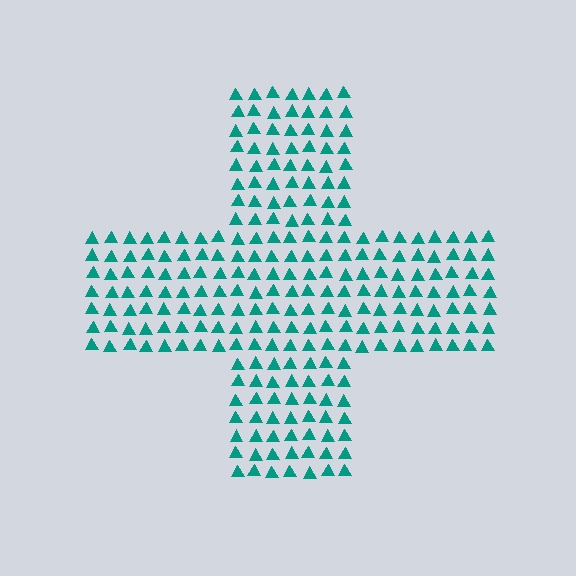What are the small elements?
The small elements are triangles.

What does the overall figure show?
The overall figure shows a cross.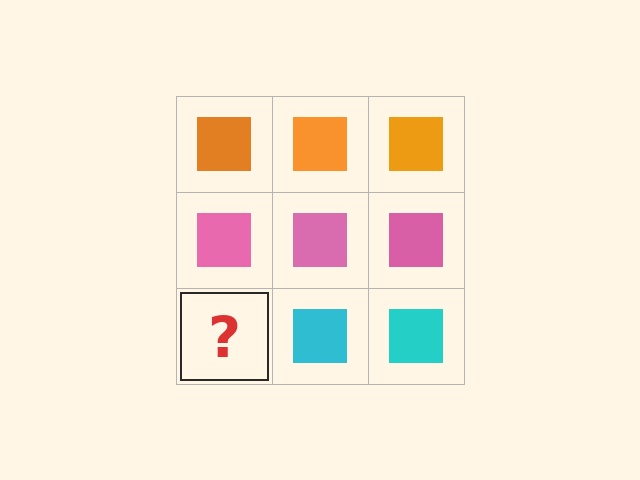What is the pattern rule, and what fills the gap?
The rule is that each row has a consistent color. The gap should be filled with a cyan square.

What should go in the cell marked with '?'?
The missing cell should contain a cyan square.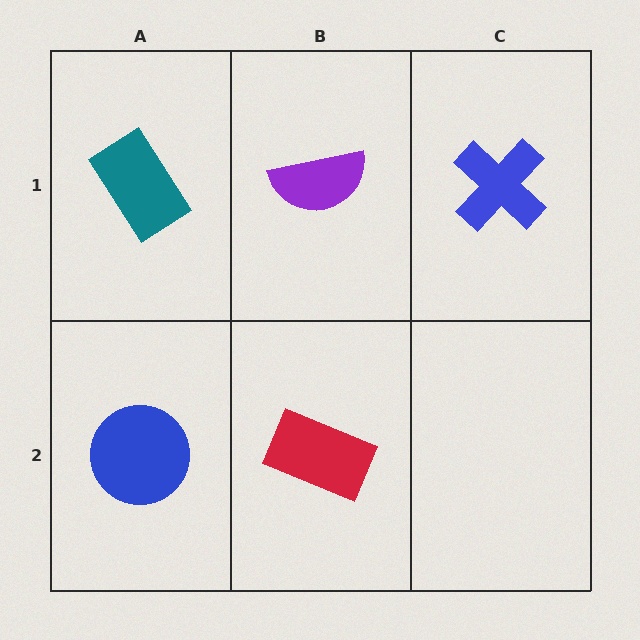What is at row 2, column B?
A red rectangle.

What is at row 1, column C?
A blue cross.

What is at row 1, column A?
A teal rectangle.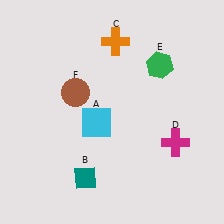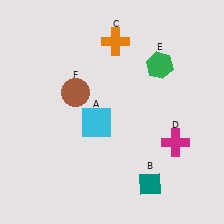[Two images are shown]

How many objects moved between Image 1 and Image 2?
1 object moved between the two images.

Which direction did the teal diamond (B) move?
The teal diamond (B) moved right.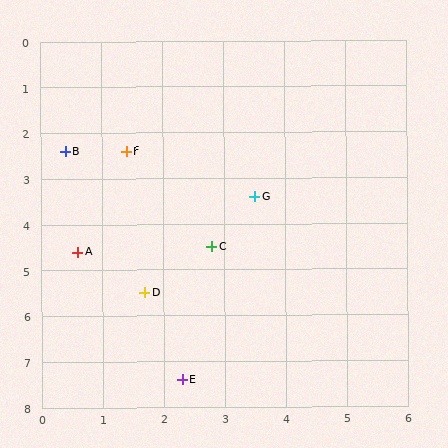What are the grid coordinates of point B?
Point B is at approximately (0.4, 2.4).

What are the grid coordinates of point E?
Point E is at approximately (2.3, 7.4).